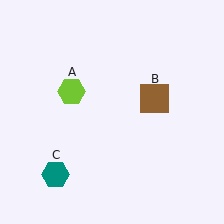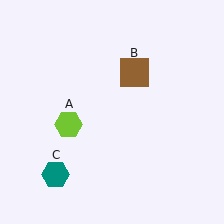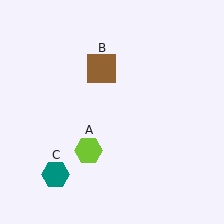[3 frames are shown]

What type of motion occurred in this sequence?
The lime hexagon (object A), brown square (object B) rotated counterclockwise around the center of the scene.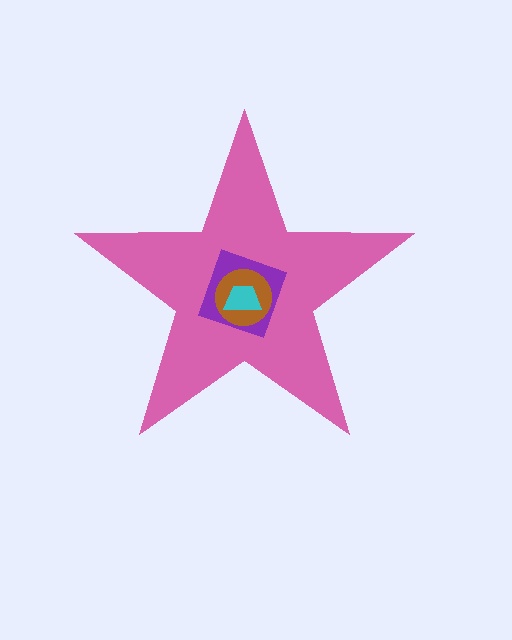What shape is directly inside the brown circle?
The cyan trapezoid.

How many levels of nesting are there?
4.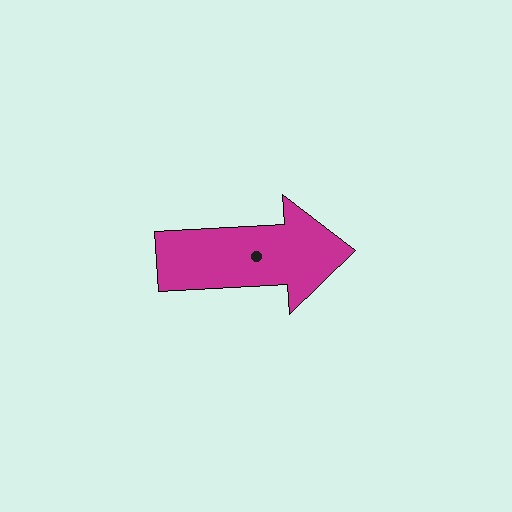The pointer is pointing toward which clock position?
Roughly 3 o'clock.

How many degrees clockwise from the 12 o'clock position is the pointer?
Approximately 87 degrees.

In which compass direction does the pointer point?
East.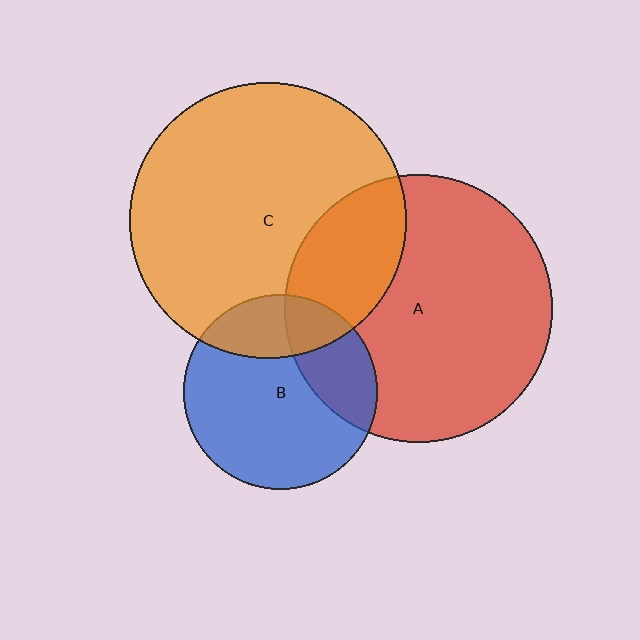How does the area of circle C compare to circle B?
Approximately 2.0 times.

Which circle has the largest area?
Circle C (orange).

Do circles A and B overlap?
Yes.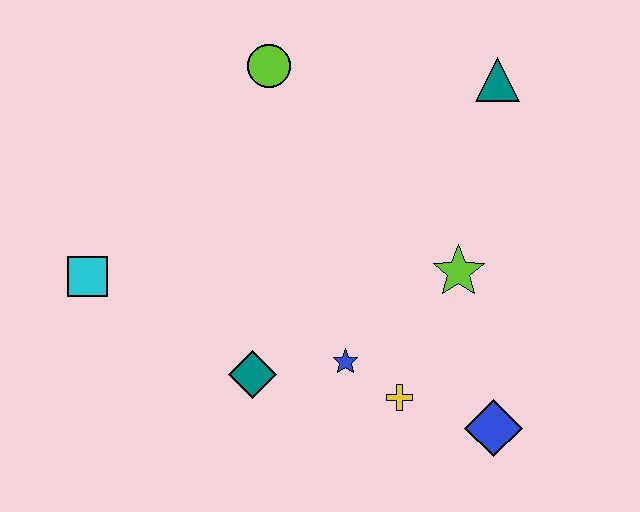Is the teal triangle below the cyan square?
No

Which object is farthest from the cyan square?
The teal triangle is farthest from the cyan square.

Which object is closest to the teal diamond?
The blue star is closest to the teal diamond.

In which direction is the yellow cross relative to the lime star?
The yellow cross is below the lime star.